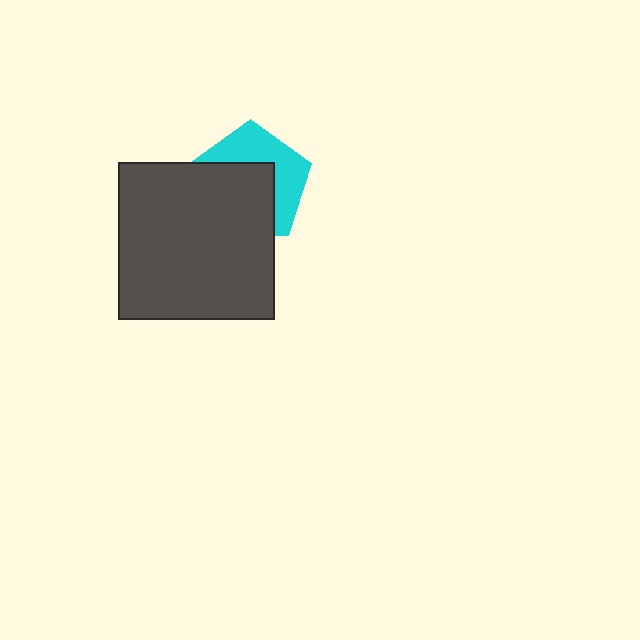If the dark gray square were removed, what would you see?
You would see the complete cyan pentagon.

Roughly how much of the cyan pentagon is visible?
A small part of it is visible (roughly 44%).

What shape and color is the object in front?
The object in front is a dark gray square.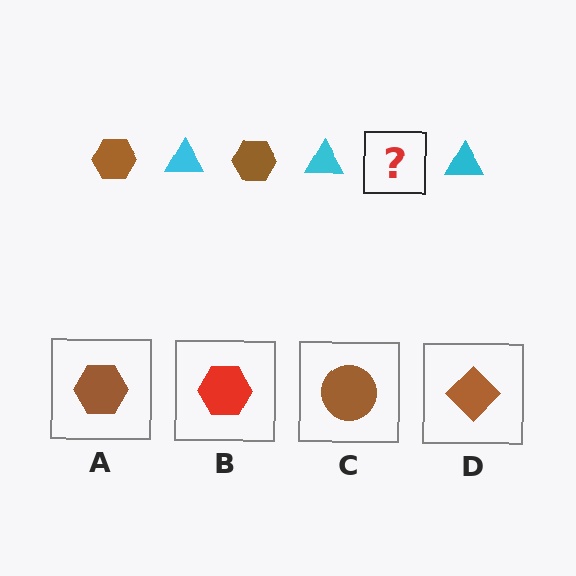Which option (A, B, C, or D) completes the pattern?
A.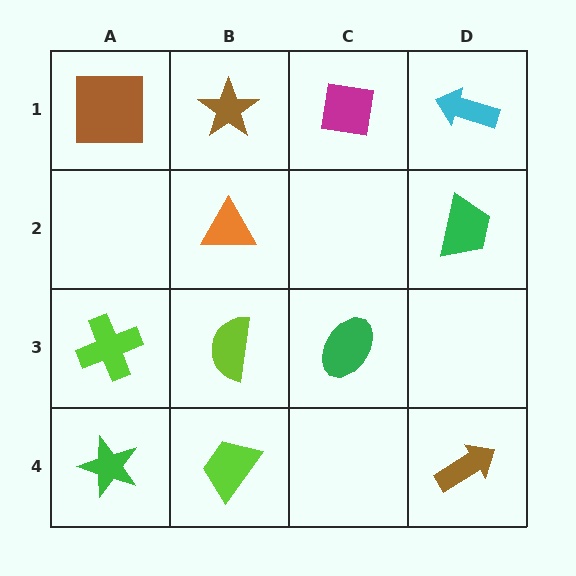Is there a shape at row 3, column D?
No, that cell is empty.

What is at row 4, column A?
A green star.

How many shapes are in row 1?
4 shapes.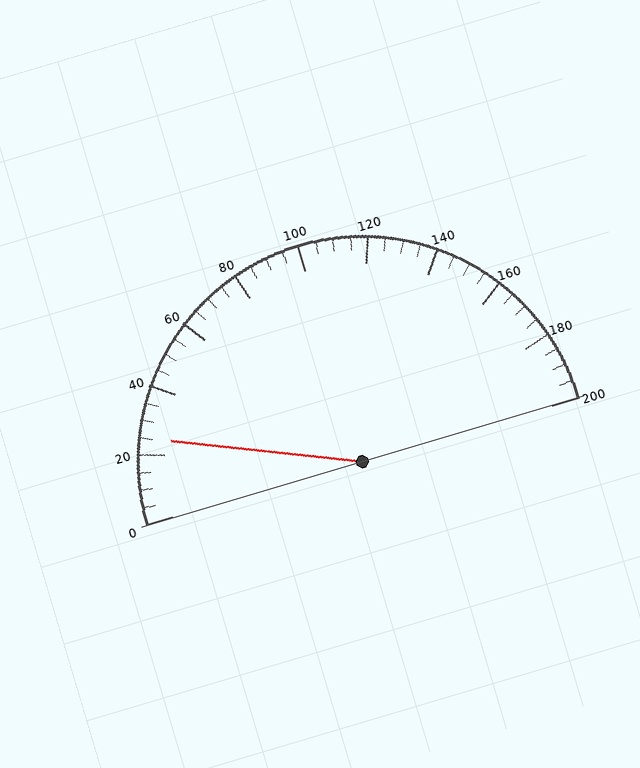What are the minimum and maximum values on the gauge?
The gauge ranges from 0 to 200.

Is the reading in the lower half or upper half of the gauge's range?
The reading is in the lower half of the range (0 to 200).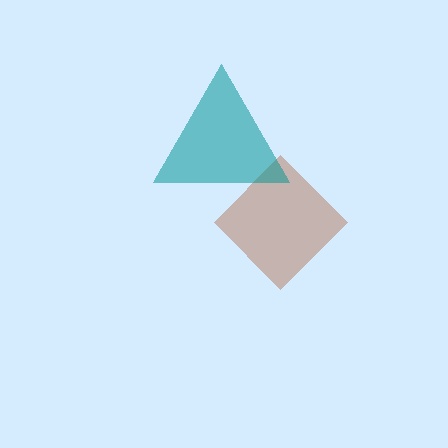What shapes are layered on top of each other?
The layered shapes are: a brown diamond, a teal triangle.